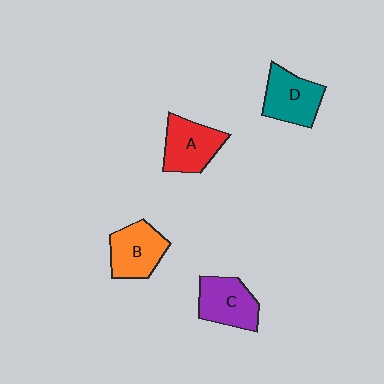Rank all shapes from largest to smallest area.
From largest to smallest: C (purple), D (teal), A (red), B (orange).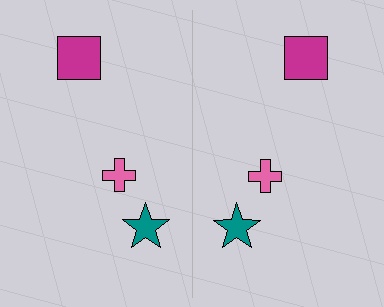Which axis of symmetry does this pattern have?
The pattern has a vertical axis of symmetry running through the center of the image.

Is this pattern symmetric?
Yes, this pattern has bilateral (reflection) symmetry.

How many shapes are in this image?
There are 6 shapes in this image.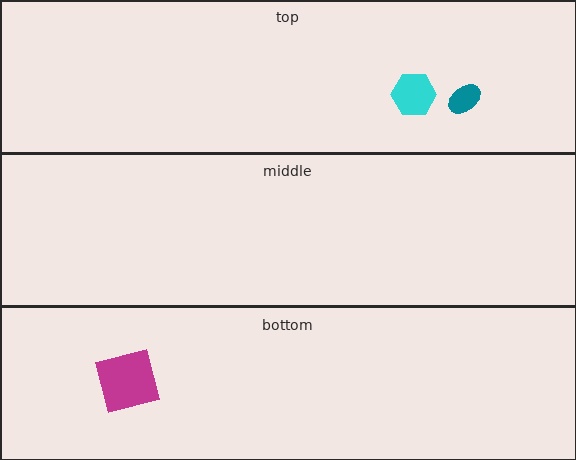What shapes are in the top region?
The cyan hexagon, the teal ellipse.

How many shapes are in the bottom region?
1.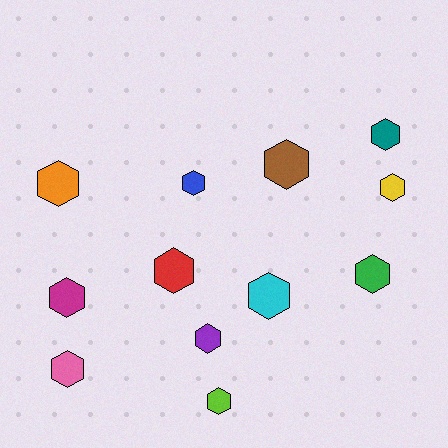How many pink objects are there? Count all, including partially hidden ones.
There is 1 pink object.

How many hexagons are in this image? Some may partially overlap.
There are 12 hexagons.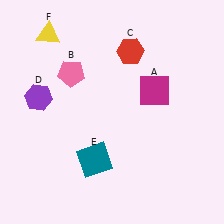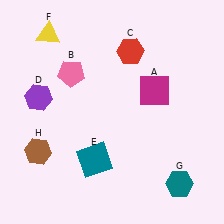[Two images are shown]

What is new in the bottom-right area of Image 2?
A teal hexagon (G) was added in the bottom-right area of Image 2.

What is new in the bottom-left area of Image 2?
A brown hexagon (H) was added in the bottom-left area of Image 2.